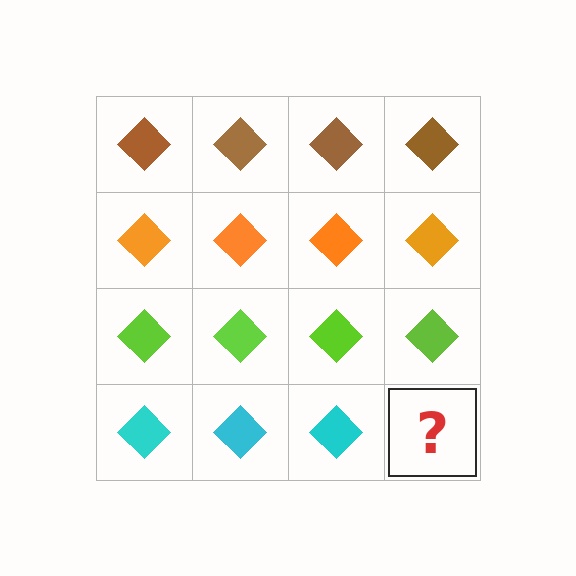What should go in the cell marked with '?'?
The missing cell should contain a cyan diamond.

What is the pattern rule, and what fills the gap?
The rule is that each row has a consistent color. The gap should be filled with a cyan diamond.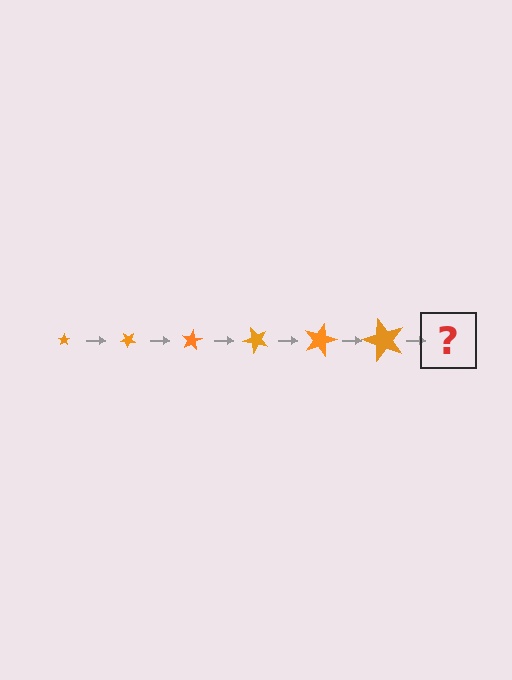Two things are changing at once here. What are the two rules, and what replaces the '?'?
The two rules are that the star grows larger each step and it rotates 40 degrees each step. The '?' should be a star, larger than the previous one and rotated 240 degrees from the start.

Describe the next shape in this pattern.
It should be a star, larger than the previous one and rotated 240 degrees from the start.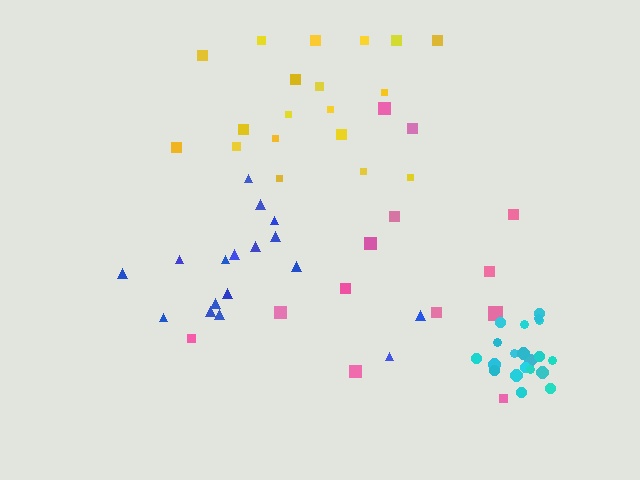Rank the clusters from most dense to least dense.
cyan, yellow, blue, pink.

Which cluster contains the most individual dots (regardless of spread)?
Cyan (21).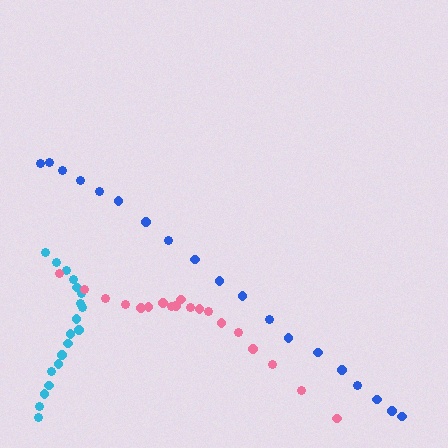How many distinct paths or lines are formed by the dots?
There are 3 distinct paths.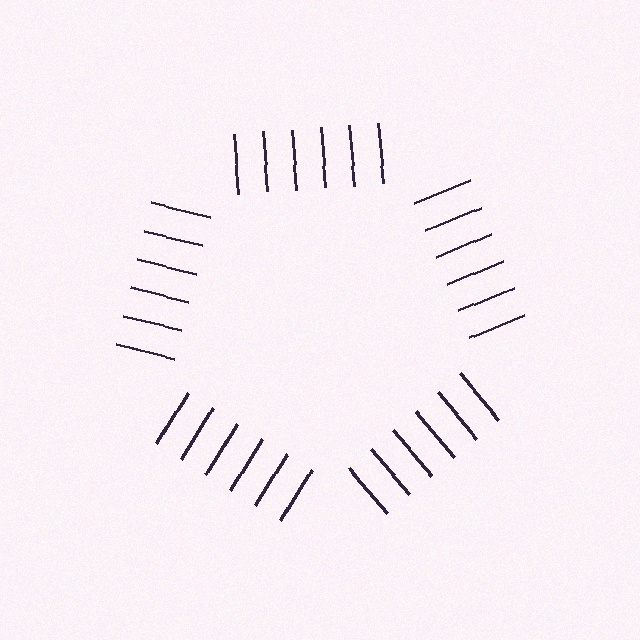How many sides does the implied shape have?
5 sides — the line-ends trace a pentagon.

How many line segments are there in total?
30 — 6 along each of the 5 edges.